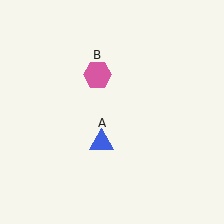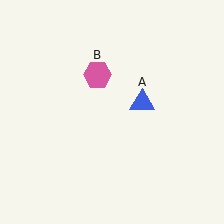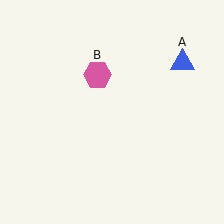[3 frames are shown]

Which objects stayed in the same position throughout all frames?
Pink hexagon (object B) remained stationary.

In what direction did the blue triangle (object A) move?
The blue triangle (object A) moved up and to the right.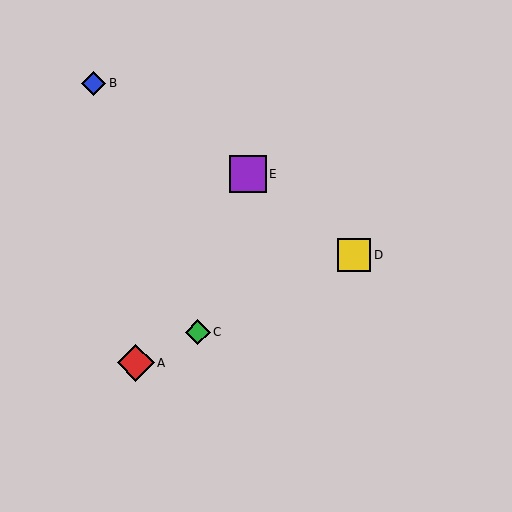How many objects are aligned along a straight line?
3 objects (A, C, D) are aligned along a straight line.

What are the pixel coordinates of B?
Object B is at (94, 83).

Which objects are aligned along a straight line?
Objects A, C, D are aligned along a straight line.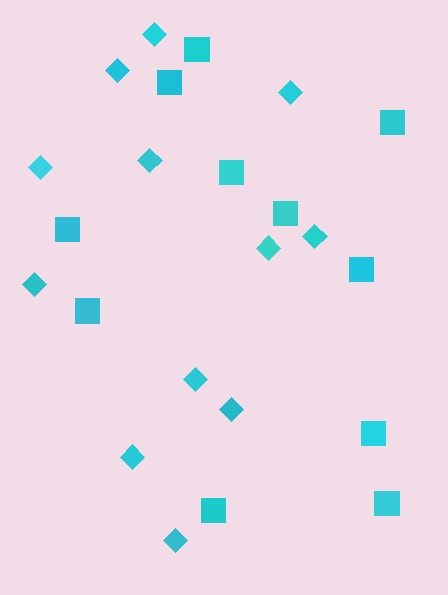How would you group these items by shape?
There are 2 groups: one group of diamonds (12) and one group of squares (11).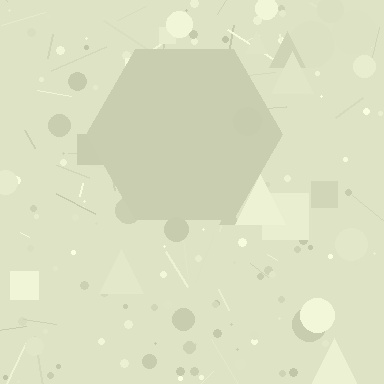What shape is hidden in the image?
A hexagon is hidden in the image.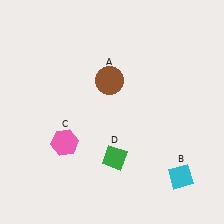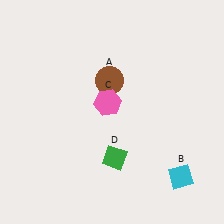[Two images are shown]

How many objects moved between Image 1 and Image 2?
1 object moved between the two images.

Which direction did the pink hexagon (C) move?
The pink hexagon (C) moved right.